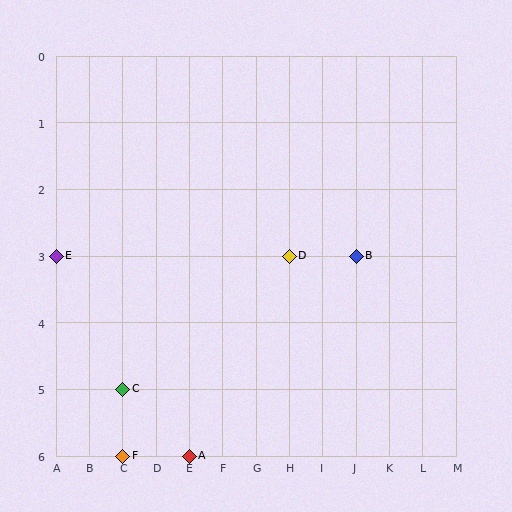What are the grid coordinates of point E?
Point E is at grid coordinates (A, 3).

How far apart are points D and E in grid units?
Points D and E are 7 columns apart.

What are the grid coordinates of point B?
Point B is at grid coordinates (J, 3).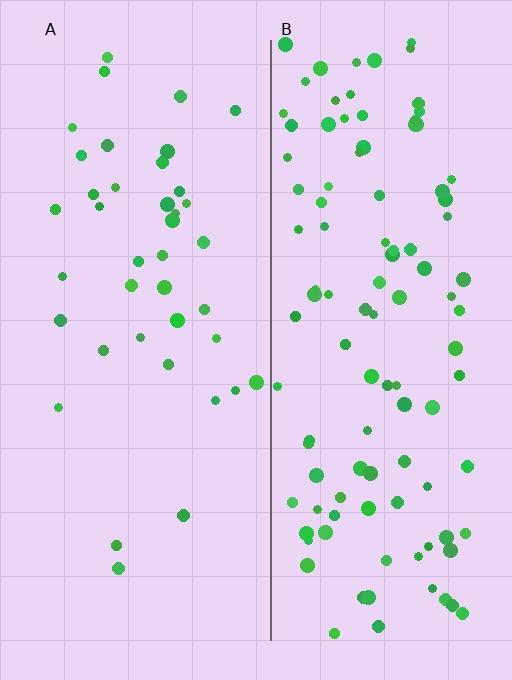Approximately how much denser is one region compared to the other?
Approximately 2.8× — region B over region A.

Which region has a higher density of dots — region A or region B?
B (the right).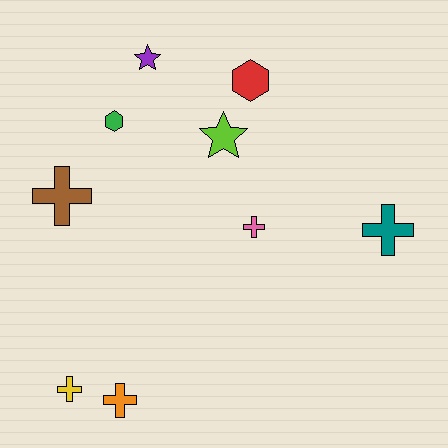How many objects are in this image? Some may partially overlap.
There are 9 objects.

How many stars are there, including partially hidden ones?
There are 2 stars.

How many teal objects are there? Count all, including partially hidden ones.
There is 1 teal object.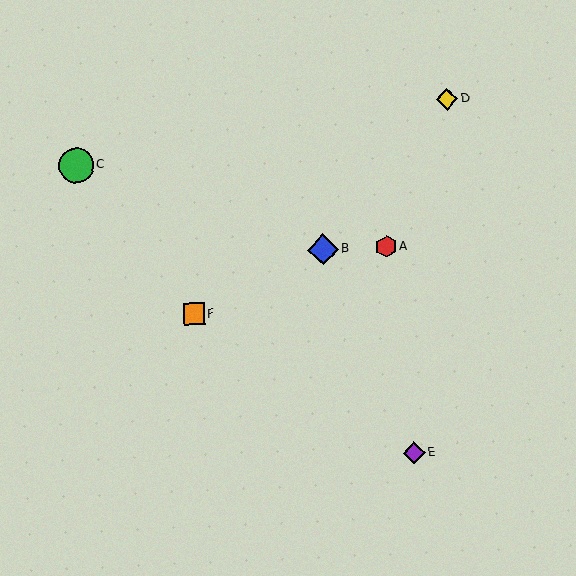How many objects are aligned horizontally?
2 objects (A, B) are aligned horizontally.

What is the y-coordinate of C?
Object C is at y≈165.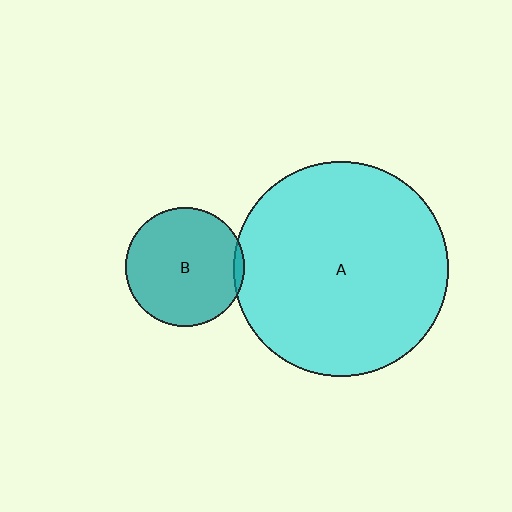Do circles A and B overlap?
Yes.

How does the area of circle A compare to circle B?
Approximately 3.3 times.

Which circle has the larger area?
Circle A (cyan).